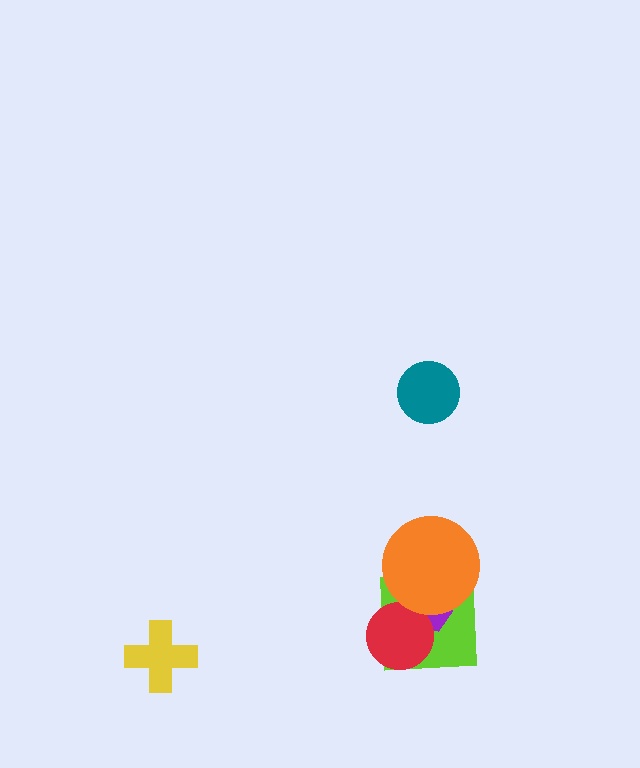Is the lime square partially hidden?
Yes, it is partially covered by another shape.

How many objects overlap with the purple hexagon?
3 objects overlap with the purple hexagon.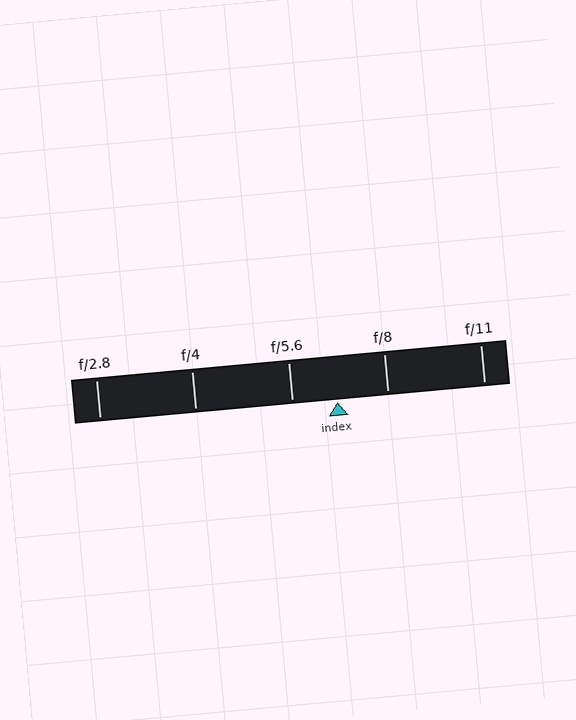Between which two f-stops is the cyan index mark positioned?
The index mark is between f/5.6 and f/8.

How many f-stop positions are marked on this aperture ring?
There are 5 f-stop positions marked.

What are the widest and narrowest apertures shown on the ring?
The widest aperture shown is f/2.8 and the narrowest is f/11.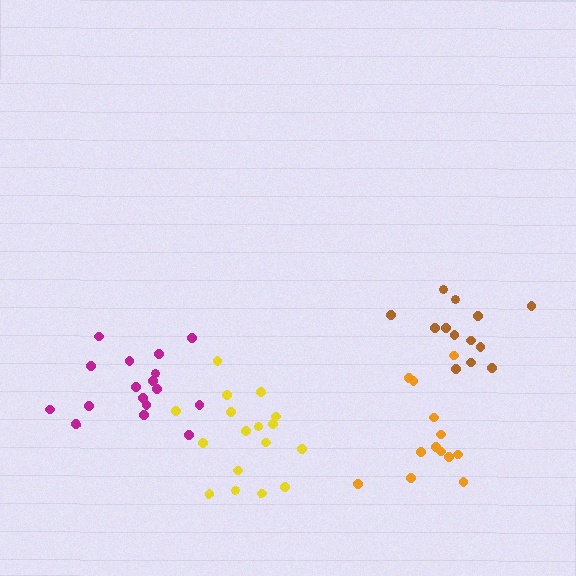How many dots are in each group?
Group 1: 17 dots, Group 2: 13 dots, Group 3: 13 dots, Group 4: 17 dots (60 total).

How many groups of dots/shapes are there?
There are 4 groups.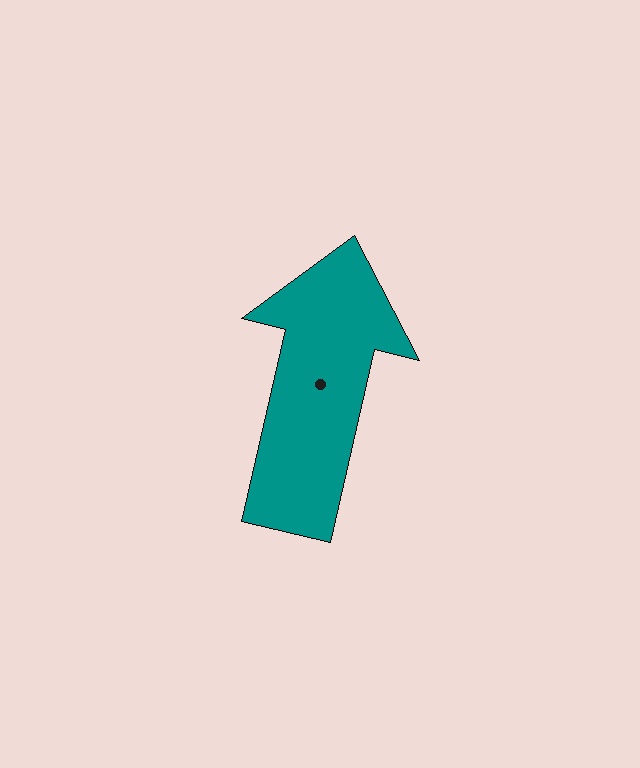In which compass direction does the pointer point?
North.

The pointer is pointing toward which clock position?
Roughly 12 o'clock.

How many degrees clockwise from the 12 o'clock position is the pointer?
Approximately 13 degrees.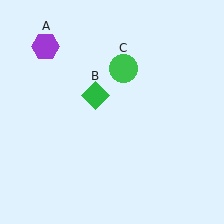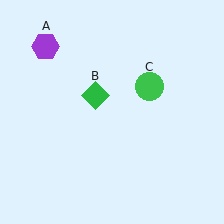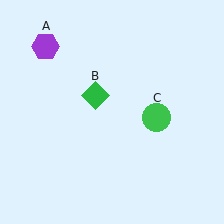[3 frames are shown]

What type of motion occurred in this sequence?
The green circle (object C) rotated clockwise around the center of the scene.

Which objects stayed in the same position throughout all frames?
Purple hexagon (object A) and green diamond (object B) remained stationary.